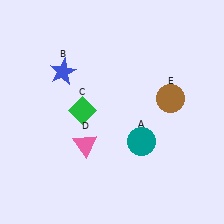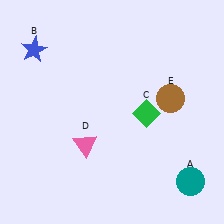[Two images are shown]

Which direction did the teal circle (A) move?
The teal circle (A) moved right.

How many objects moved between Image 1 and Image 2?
3 objects moved between the two images.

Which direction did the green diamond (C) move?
The green diamond (C) moved right.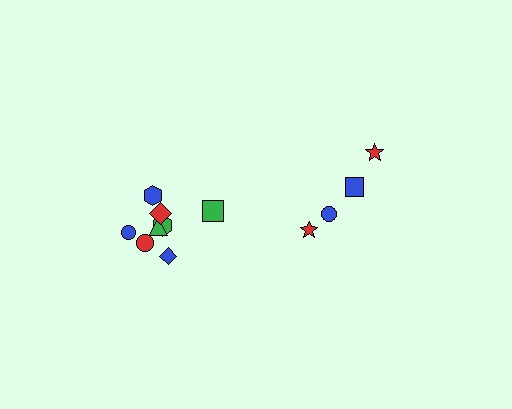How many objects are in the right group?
There are 4 objects.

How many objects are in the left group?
There are 8 objects.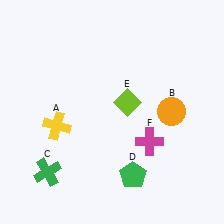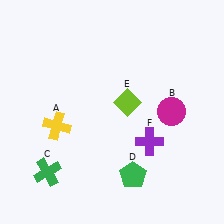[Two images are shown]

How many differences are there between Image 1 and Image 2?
There are 2 differences between the two images.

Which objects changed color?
B changed from orange to magenta. F changed from magenta to purple.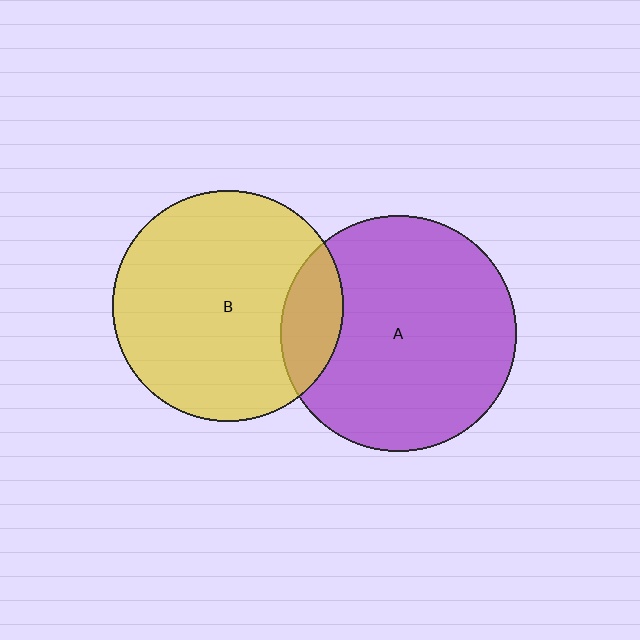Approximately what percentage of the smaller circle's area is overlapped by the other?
Approximately 15%.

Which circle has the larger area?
Circle A (purple).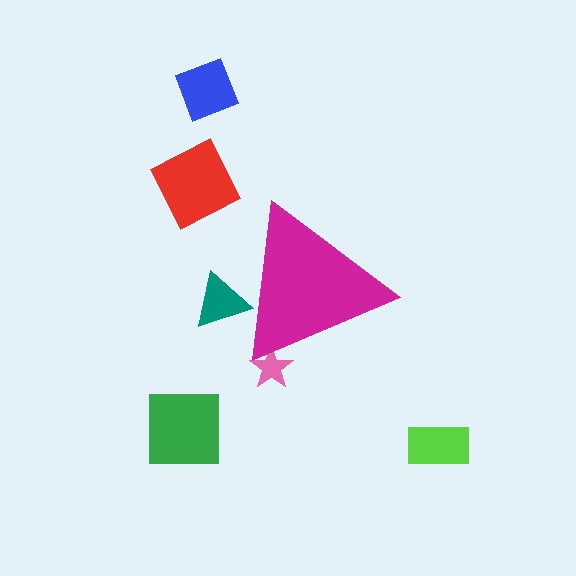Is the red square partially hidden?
No, the red square is fully visible.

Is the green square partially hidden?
No, the green square is fully visible.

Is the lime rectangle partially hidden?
No, the lime rectangle is fully visible.